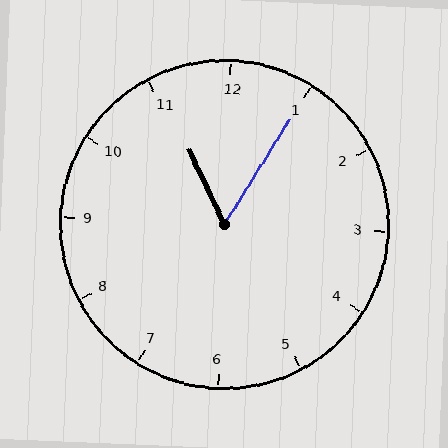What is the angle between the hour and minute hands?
Approximately 58 degrees.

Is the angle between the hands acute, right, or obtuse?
It is acute.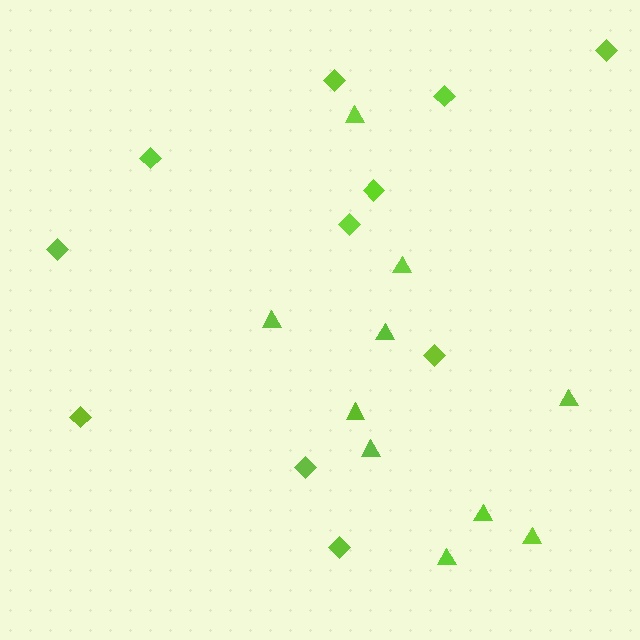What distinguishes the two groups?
There are 2 groups: one group of diamonds (11) and one group of triangles (10).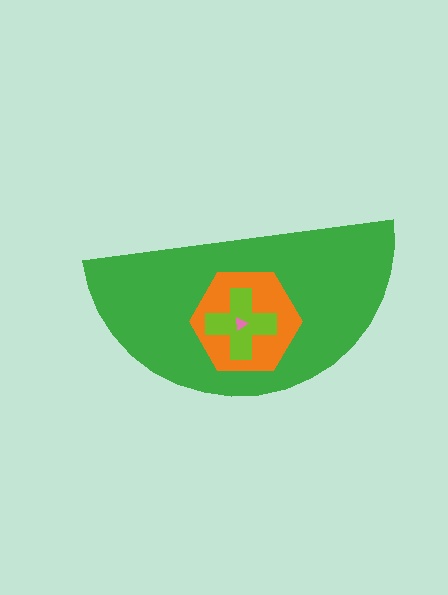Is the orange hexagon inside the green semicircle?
Yes.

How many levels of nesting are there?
4.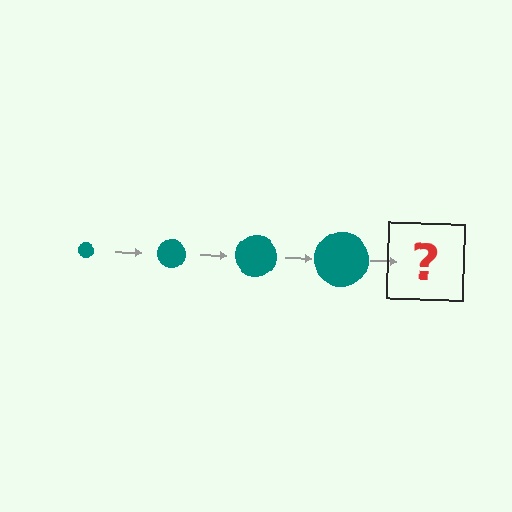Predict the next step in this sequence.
The next step is a teal circle, larger than the previous one.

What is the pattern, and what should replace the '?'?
The pattern is that the circle gets progressively larger each step. The '?' should be a teal circle, larger than the previous one.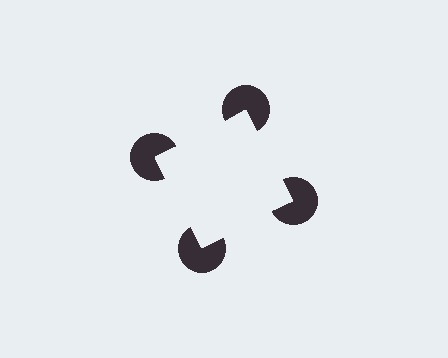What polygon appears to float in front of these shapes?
An illusory square — its edges are inferred from the aligned wedge cuts in the pac-man discs, not physically drawn.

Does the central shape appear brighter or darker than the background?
It typically appears slightly brighter than the background, even though no actual brightness change is drawn.